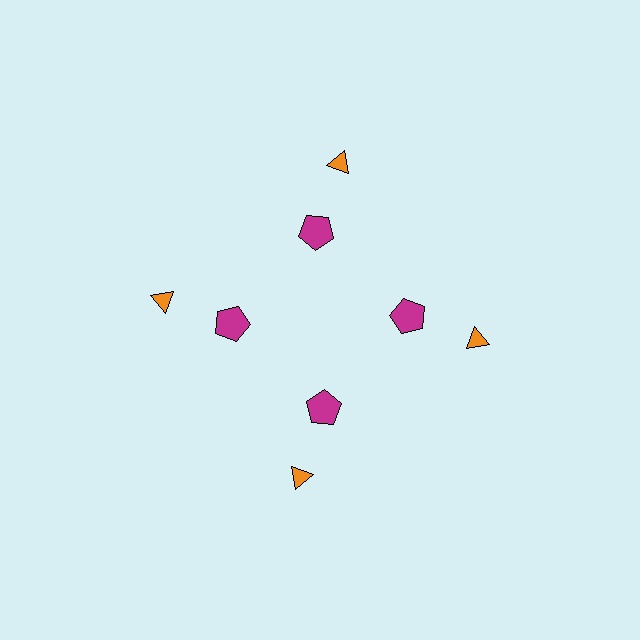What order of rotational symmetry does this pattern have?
This pattern has 4-fold rotational symmetry.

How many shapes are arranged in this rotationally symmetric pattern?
There are 8 shapes, arranged in 4 groups of 2.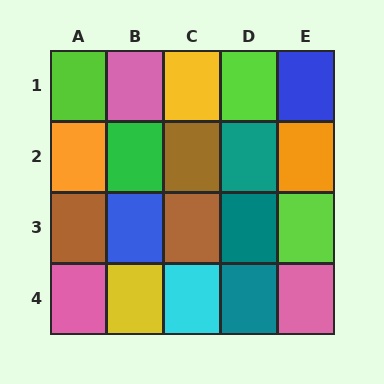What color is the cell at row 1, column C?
Yellow.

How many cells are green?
1 cell is green.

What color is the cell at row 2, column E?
Orange.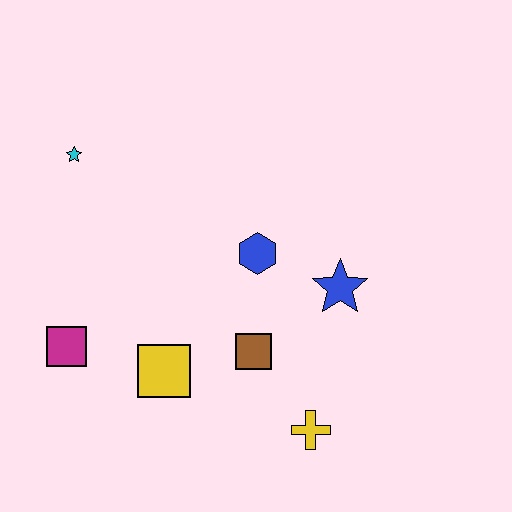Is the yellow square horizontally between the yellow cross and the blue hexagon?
No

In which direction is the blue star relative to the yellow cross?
The blue star is above the yellow cross.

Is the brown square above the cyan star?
No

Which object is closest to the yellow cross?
The brown square is closest to the yellow cross.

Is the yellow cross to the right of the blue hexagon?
Yes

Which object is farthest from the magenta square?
The blue star is farthest from the magenta square.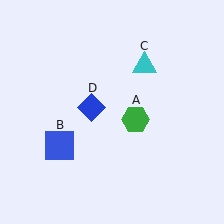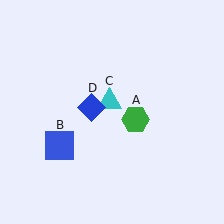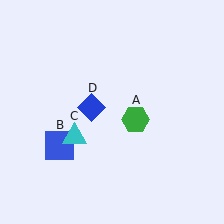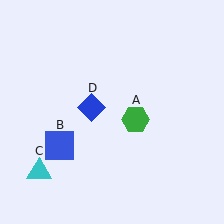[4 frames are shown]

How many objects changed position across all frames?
1 object changed position: cyan triangle (object C).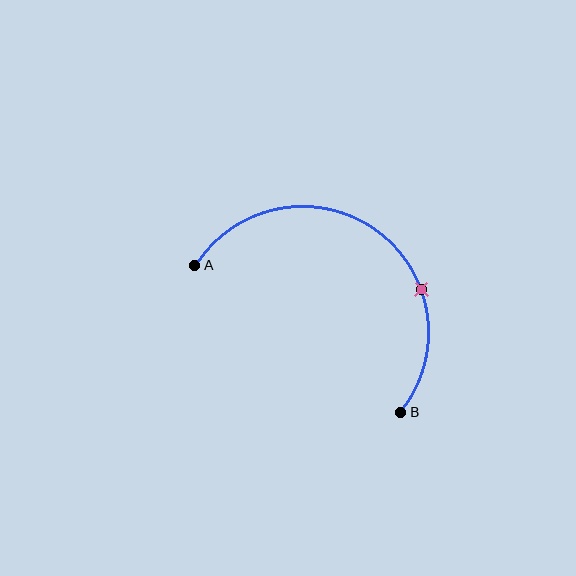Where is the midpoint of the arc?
The arc midpoint is the point on the curve farthest from the straight line joining A and B. It sits above and to the right of that line.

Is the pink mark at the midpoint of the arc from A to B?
No. The pink mark lies on the arc but is closer to endpoint B. The arc midpoint would be at the point on the curve equidistant along the arc from both A and B.